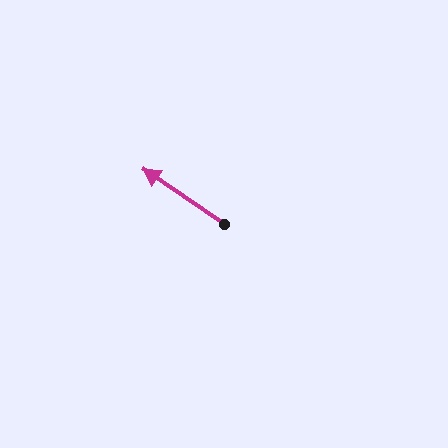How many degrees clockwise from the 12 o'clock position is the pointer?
Approximately 304 degrees.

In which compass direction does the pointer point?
Northwest.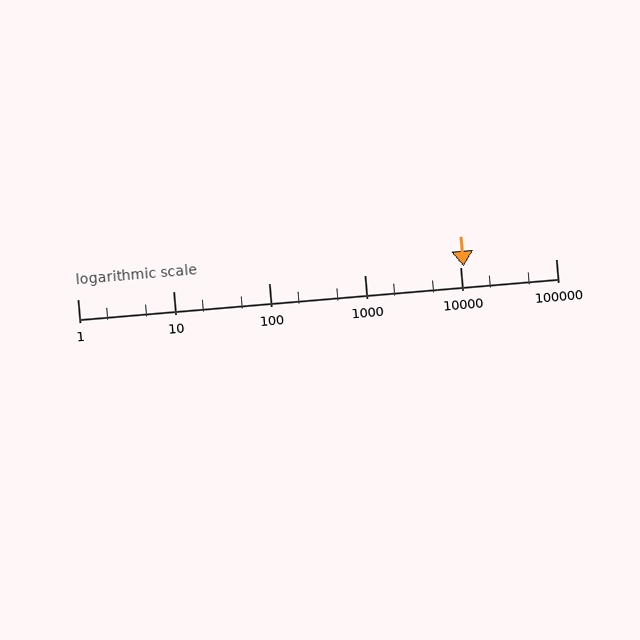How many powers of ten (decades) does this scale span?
The scale spans 5 decades, from 1 to 100000.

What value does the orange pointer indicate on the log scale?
The pointer indicates approximately 11000.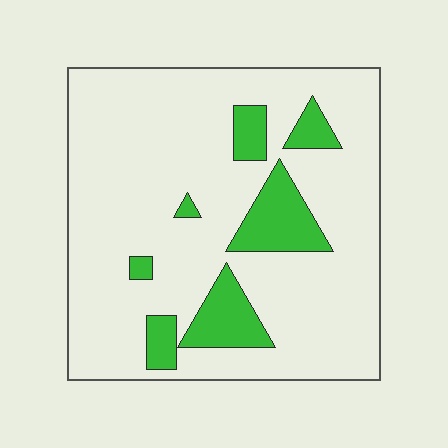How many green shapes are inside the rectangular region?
7.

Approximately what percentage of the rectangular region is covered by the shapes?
Approximately 15%.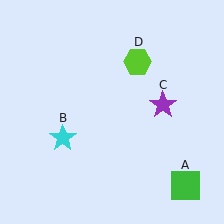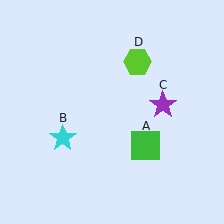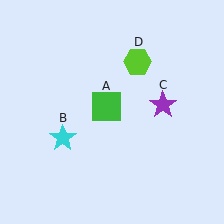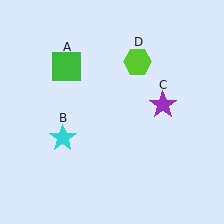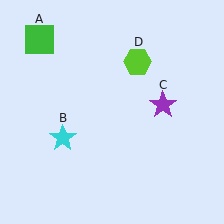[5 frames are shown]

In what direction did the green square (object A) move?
The green square (object A) moved up and to the left.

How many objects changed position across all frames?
1 object changed position: green square (object A).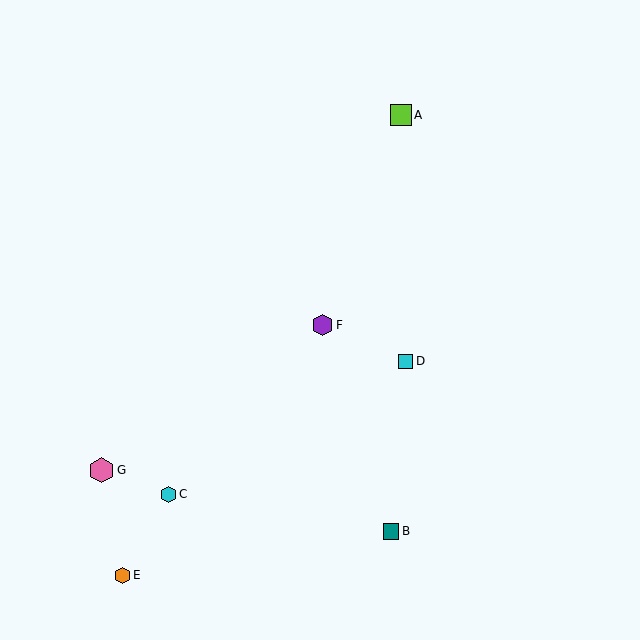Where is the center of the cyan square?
The center of the cyan square is at (406, 361).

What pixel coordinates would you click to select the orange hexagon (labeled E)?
Click at (122, 575) to select the orange hexagon E.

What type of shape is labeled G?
Shape G is a pink hexagon.